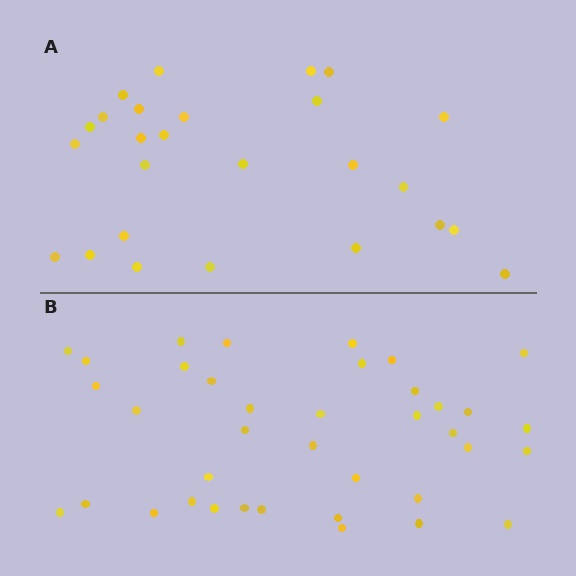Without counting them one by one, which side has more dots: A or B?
Region B (the bottom region) has more dots.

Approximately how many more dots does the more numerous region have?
Region B has roughly 12 or so more dots than region A.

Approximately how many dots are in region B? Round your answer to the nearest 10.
About 40 dots. (The exact count is 38, which rounds to 40.)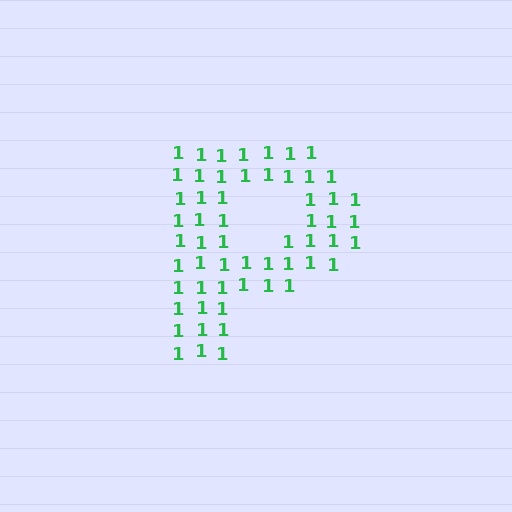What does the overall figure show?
The overall figure shows the letter P.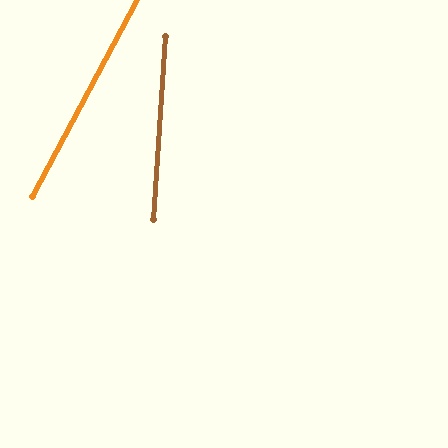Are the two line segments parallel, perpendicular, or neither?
Neither parallel nor perpendicular — they differ by about 24°.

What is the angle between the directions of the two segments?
Approximately 24 degrees.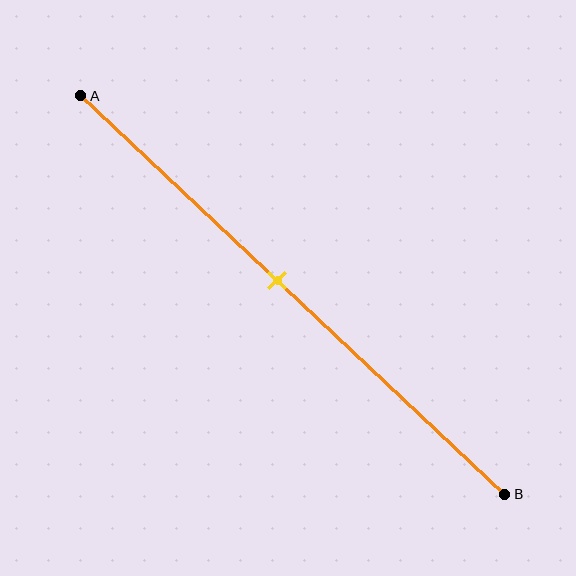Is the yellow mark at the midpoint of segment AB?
No, the mark is at about 45% from A, not at the 50% midpoint.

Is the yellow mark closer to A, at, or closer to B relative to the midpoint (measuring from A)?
The yellow mark is closer to point A than the midpoint of segment AB.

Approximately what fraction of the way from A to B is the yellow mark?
The yellow mark is approximately 45% of the way from A to B.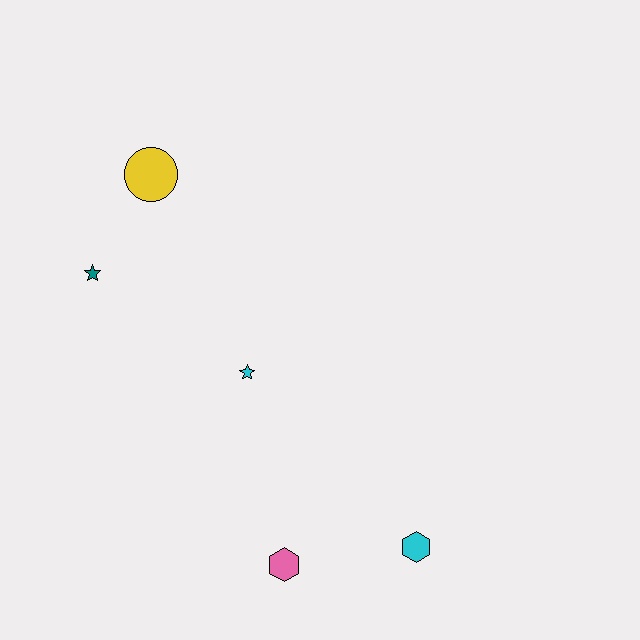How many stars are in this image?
There are 2 stars.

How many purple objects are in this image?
There are no purple objects.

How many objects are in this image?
There are 5 objects.